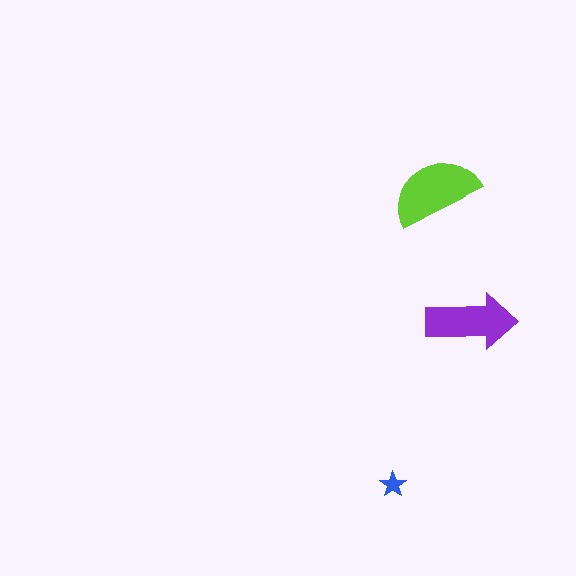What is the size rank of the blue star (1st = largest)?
3rd.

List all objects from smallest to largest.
The blue star, the purple arrow, the lime semicircle.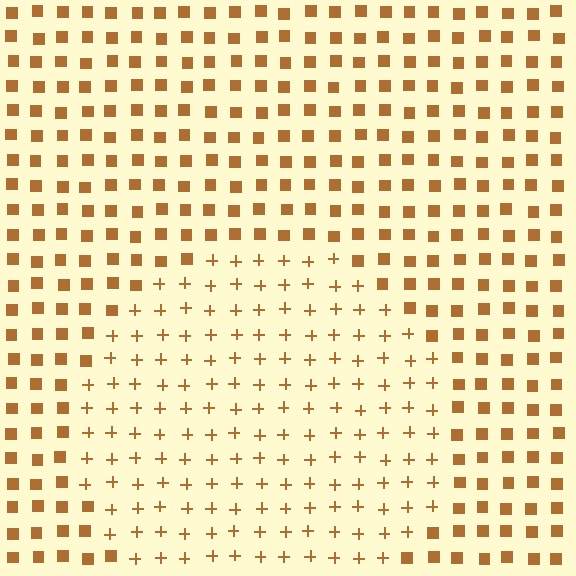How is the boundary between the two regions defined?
The boundary is defined by a change in element shape: plus signs inside vs. squares outside. All elements share the same color and spacing.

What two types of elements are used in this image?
The image uses plus signs inside the circle region and squares outside it.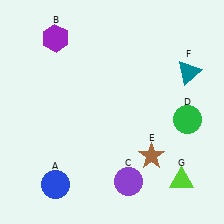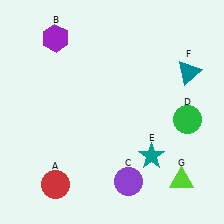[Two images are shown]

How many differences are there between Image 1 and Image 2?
There are 2 differences between the two images.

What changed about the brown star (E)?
In Image 1, E is brown. In Image 2, it changed to teal.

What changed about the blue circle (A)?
In Image 1, A is blue. In Image 2, it changed to red.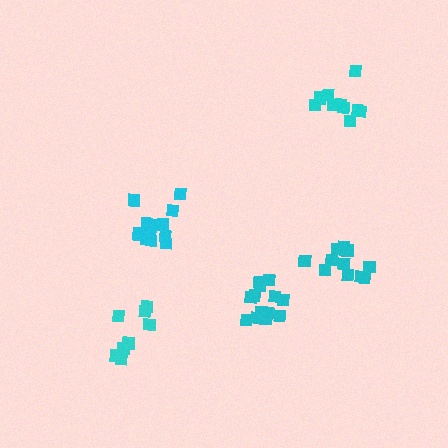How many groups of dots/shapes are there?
There are 5 groups.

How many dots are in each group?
Group 1: 13 dots, Group 2: 11 dots, Group 3: 13 dots, Group 4: 9 dots, Group 5: 10 dots (56 total).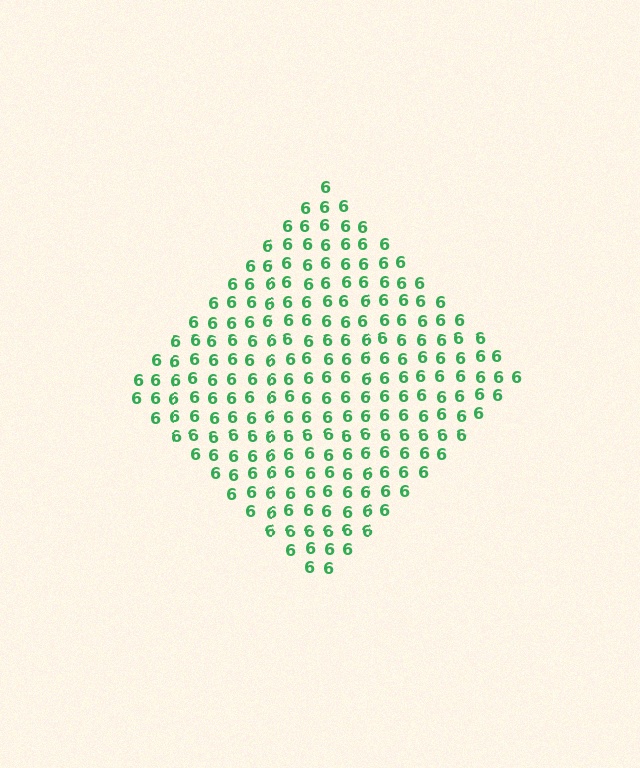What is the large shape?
The large shape is a diamond.